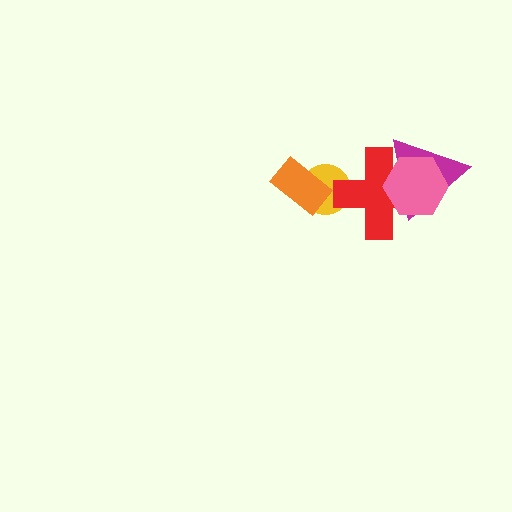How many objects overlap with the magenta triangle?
2 objects overlap with the magenta triangle.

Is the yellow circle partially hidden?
Yes, it is partially covered by another shape.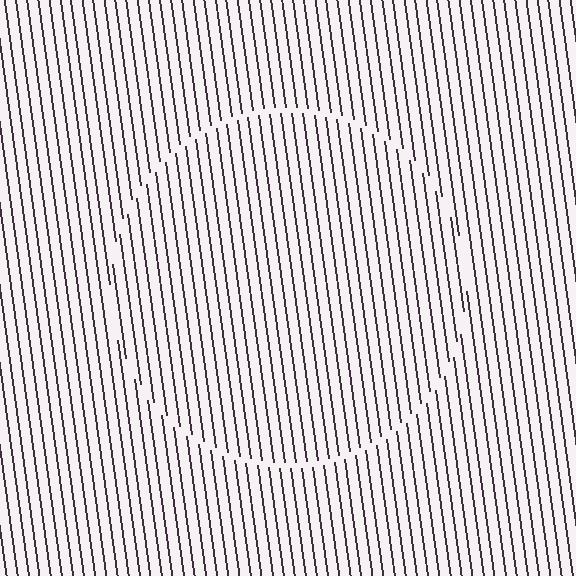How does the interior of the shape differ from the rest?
The interior of the shape contains the same grating, shifted by half a period — the contour is defined by the phase discontinuity where line-ends from the inner and outer gratings abut.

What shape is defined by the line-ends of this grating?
An illusory circle. The interior of the shape contains the same grating, shifted by half a period — the contour is defined by the phase discontinuity where line-ends from the inner and outer gratings abut.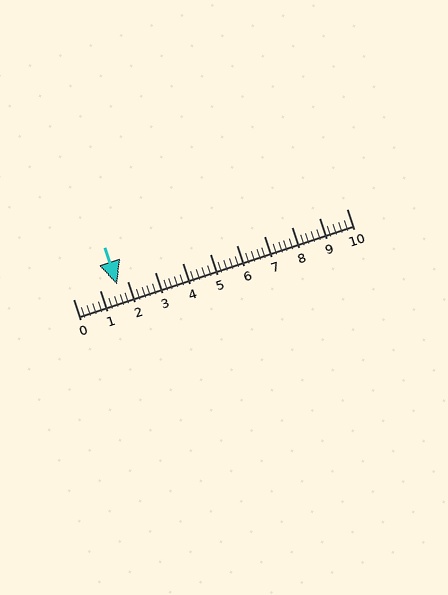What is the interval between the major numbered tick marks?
The major tick marks are spaced 1 units apart.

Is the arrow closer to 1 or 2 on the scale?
The arrow is closer to 2.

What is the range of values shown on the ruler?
The ruler shows values from 0 to 10.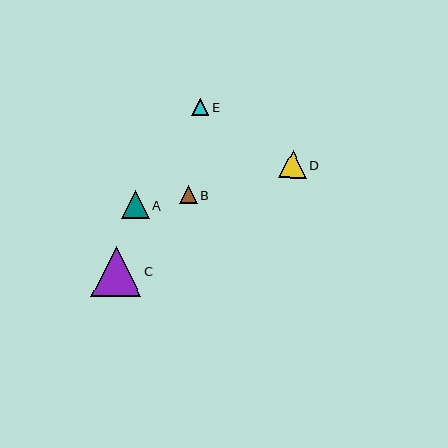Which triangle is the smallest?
Triangle E is the smallest with a size of approximately 17 pixels.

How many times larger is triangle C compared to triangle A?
Triangle C is approximately 1.8 times the size of triangle A.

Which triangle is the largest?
Triangle C is the largest with a size of approximately 49 pixels.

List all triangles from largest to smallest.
From largest to smallest: C, A, D, B, E.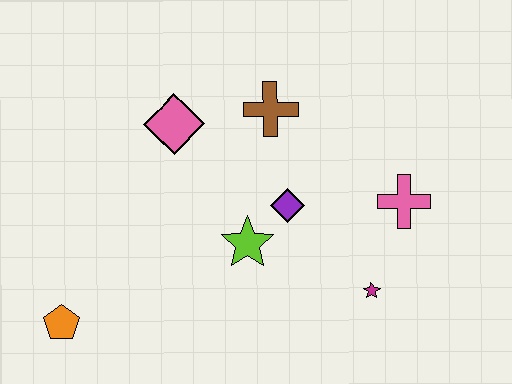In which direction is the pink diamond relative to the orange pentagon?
The pink diamond is above the orange pentagon.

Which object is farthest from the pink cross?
The orange pentagon is farthest from the pink cross.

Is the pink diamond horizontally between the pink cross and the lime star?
No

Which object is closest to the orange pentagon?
The lime star is closest to the orange pentagon.